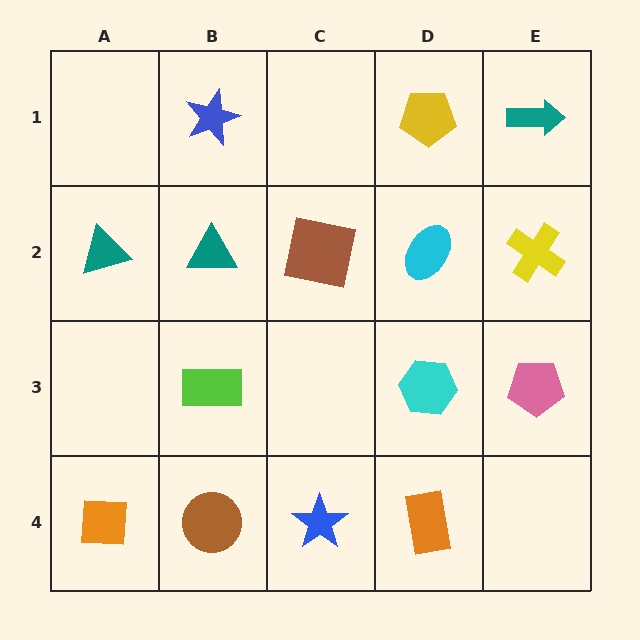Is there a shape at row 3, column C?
No, that cell is empty.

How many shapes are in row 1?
3 shapes.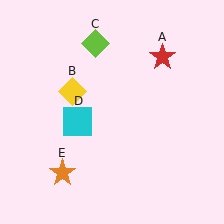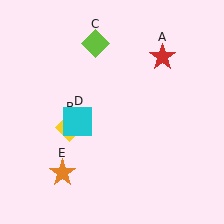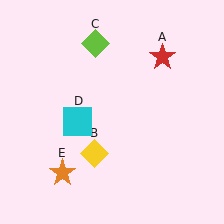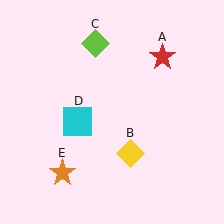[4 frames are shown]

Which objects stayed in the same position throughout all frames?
Red star (object A) and lime diamond (object C) and cyan square (object D) and orange star (object E) remained stationary.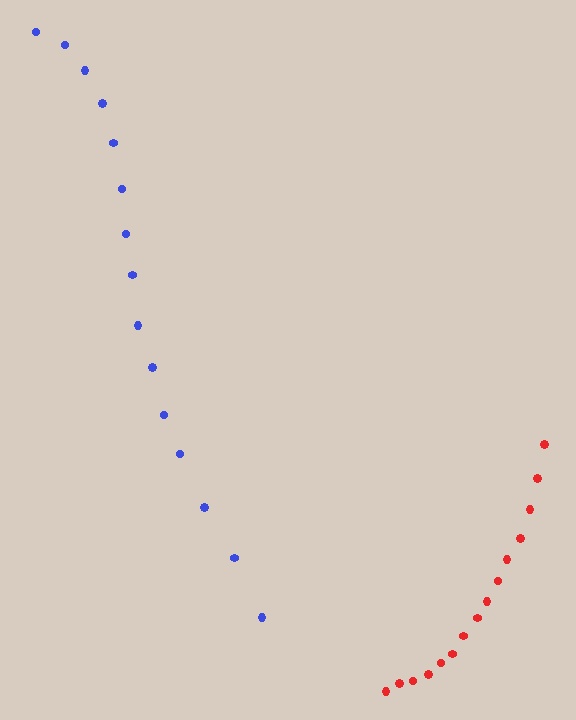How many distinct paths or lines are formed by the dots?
There are 2 distinct paths.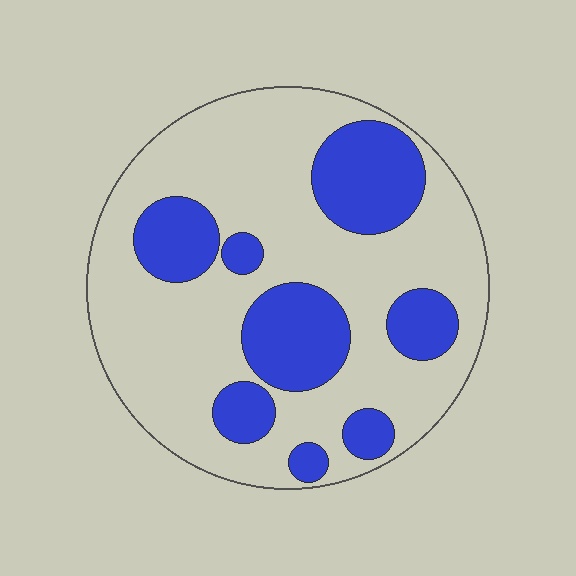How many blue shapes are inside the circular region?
8.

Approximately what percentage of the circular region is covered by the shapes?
Approximately 30%.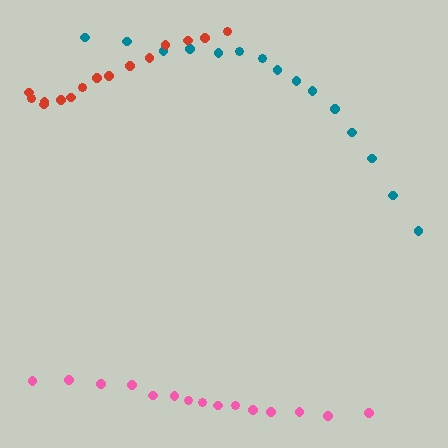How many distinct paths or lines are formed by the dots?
There are 3 distinct paths.